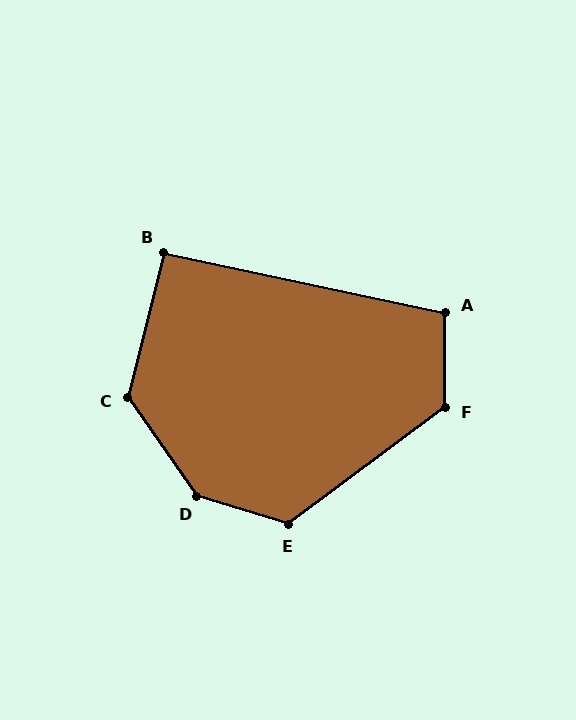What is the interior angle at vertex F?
Approximately 127 degrees (obtuse).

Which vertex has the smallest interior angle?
B, at approximately 92 degrees.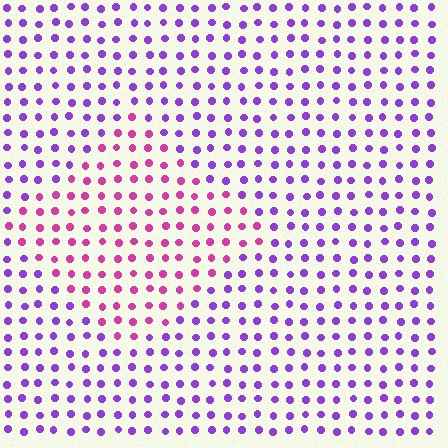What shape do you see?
I see a diamond.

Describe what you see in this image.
The image is filled with small purple elements in a uniform arrangement. A diamond-shaped region is visible where the elements are tinted to a slightly different hue, forming a subtle color boundary.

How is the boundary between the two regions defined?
The boundary is defined purely by a slight shift in hue (about 45 degrees). Spacing, size, and orientation are identical on both sides.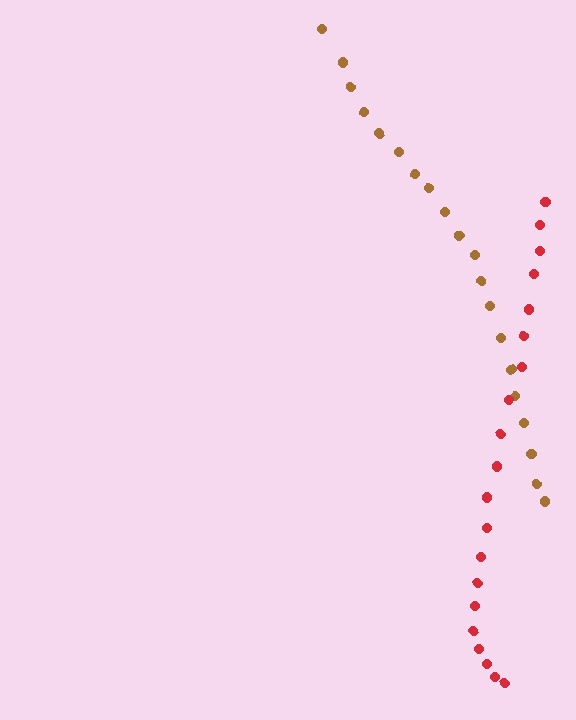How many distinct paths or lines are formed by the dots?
There are 2 distinct paths.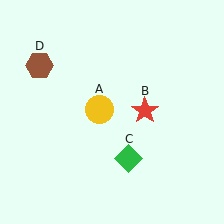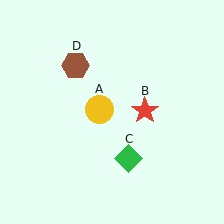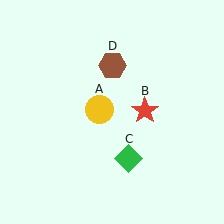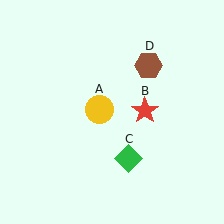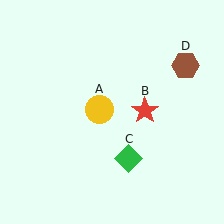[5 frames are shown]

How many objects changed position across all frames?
1 object changed position: brown hexagon (object D).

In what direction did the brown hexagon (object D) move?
The brown hexagon (object D) moved right.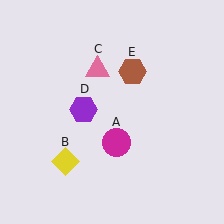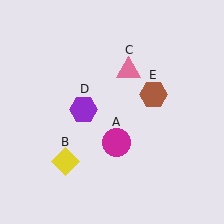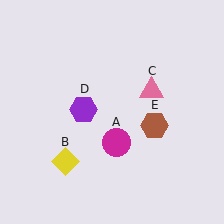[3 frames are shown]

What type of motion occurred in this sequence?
The pink triangle (object C), brown hexagon (object E) rotated clockwise around the center of the scene.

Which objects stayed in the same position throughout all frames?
Magenta circle (object A) and yellow diamond (object B) and purple hexagon (object D) remained stationary.